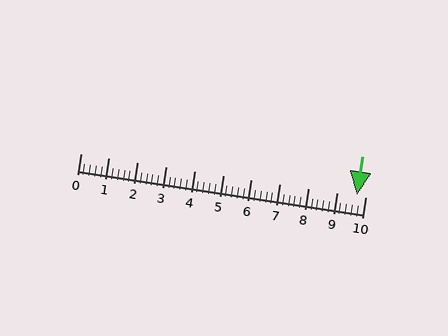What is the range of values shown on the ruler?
The ruler shows values from 0 to 10.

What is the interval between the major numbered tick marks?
The major tick marks are spaced 1 units apart.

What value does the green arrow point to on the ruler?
The green arrow points to approximately 9.7.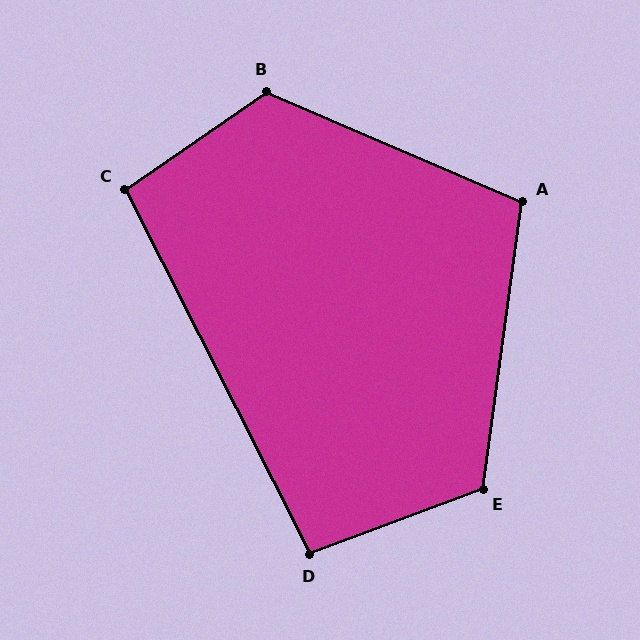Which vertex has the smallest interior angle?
D, at approximately 96 degrees.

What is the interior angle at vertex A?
Approximately 105 degrees (obtuse).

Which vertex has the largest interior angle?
B, at approximately 122 degrees.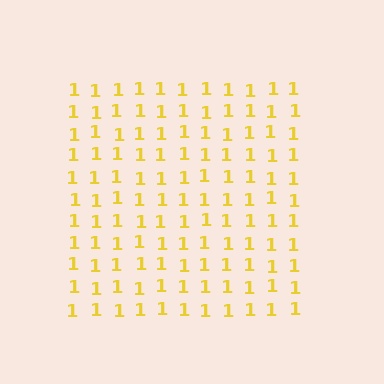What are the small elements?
The small elements are digit 1's.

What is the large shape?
The large shape is a square.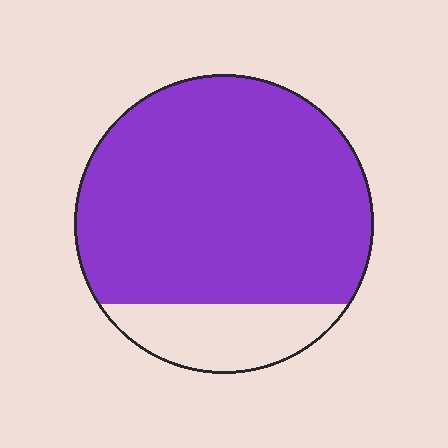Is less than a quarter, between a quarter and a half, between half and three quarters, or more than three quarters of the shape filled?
More than three quarters.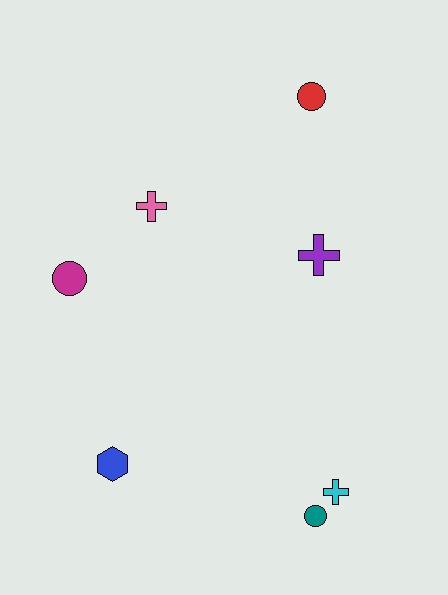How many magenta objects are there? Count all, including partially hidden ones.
There is 1 magenta object.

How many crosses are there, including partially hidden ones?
There are 3 crosses.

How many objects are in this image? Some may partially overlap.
There are 7 objects.